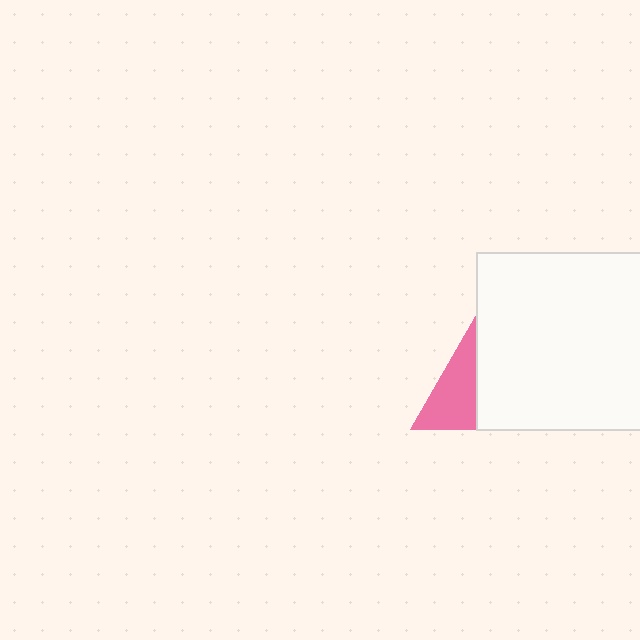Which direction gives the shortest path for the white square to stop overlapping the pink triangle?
Moving right gives the shortest separation.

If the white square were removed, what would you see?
You would see the complete pink triangle.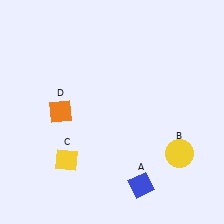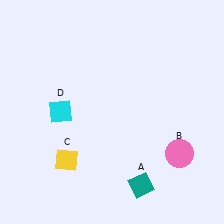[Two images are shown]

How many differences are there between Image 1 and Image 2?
There are 3 differences between the two images.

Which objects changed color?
A changed from blue to teal. B changed from yellow to pink. D changed from orange to cyan.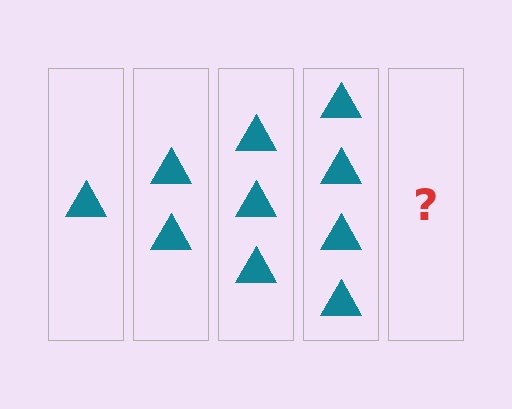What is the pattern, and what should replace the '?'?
The pattern is that each step adds one more triangle. The '?' should be 5 triangles.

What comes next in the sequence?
The next element should be 5 triangles.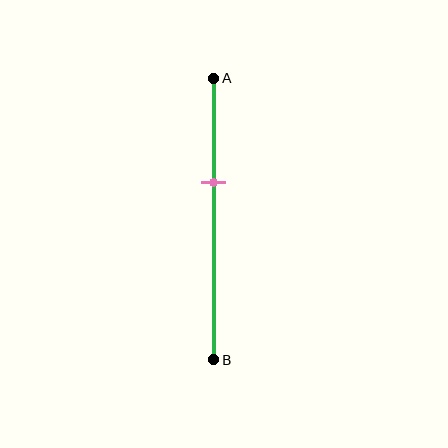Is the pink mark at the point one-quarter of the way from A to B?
No, the mark is at about 35% from A, not at the 25% one-quarter point.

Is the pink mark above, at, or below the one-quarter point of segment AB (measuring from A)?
The pink mark is below the one-quarter point of segment AB.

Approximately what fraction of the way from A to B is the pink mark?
The pink mark is approximately 35% of the way from A to B.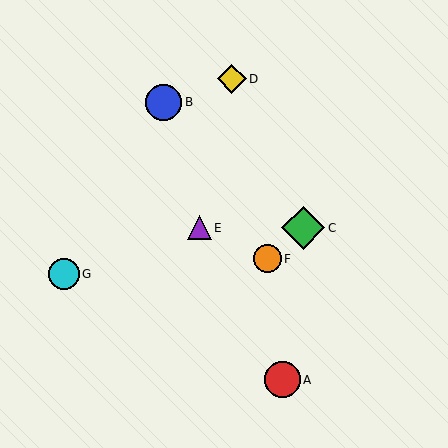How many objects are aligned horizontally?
2 objects (C, E) are aligned horizontally.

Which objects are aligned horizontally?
Objects C, E are aligned horizontally.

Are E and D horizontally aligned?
No, E is at y≈228 and D is at y≈79.